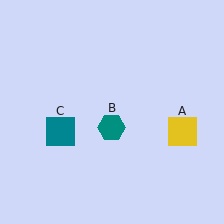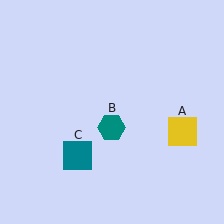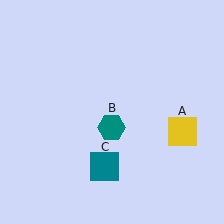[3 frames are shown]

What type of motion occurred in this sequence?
The teal square (object C) rotated counterclockwise around the center of the scene.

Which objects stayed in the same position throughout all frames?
Yellow square (object A) and teal hexagon (object B) remained stationary.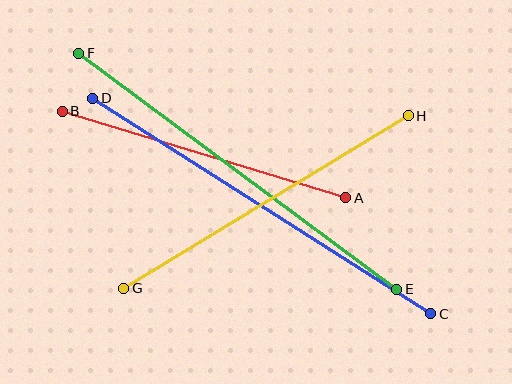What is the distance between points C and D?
The distance is approximately 401 pixels.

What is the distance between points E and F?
The distance is approximately 396 pixels.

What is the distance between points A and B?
The distance is approximately 297 pixels.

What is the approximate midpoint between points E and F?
The midpoint is at approximately (238, 171) pixels.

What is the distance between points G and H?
The distance is approximately 332 pixels.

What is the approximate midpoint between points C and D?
The midpoint is at approximately (262, 206) pixels.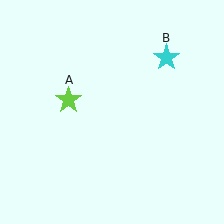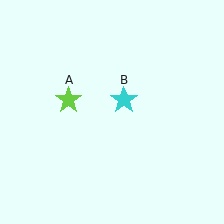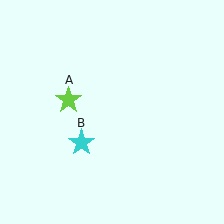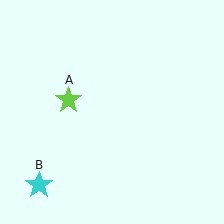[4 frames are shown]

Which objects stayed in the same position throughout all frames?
Lime star (object A) remained stationary.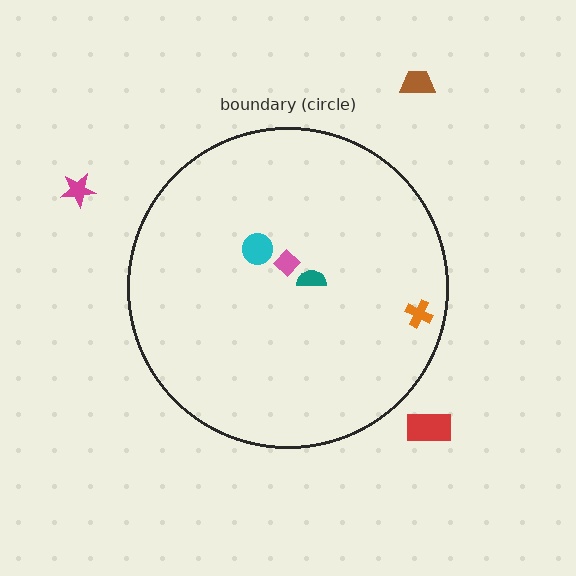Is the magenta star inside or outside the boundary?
Outside.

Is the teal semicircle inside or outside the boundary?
Inside.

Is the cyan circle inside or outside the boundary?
Inside.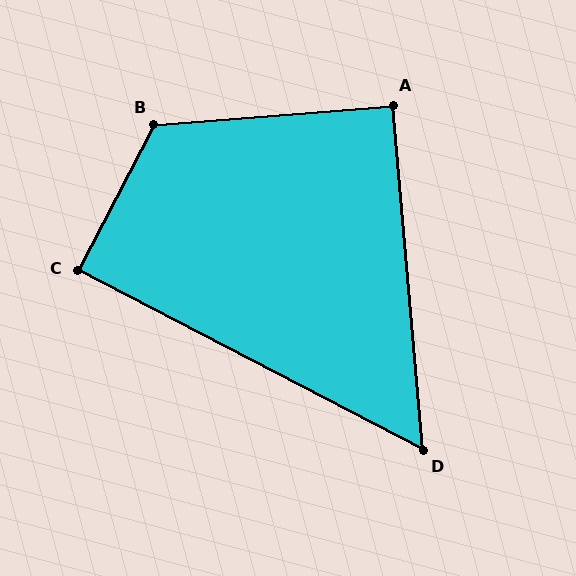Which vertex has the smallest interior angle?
D, at approximately 58 degrees.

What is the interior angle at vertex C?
Approximately 90 degrees (approximately right).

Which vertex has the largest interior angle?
B, at approximately 122 degrees.